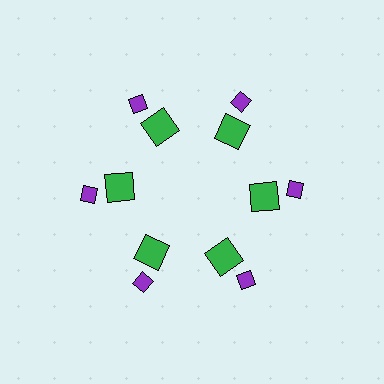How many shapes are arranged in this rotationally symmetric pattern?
There are 12 shapes, arranged in 6 groups of 2.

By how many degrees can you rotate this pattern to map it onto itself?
The pattern maps onto itself every 60 degrees of rotation.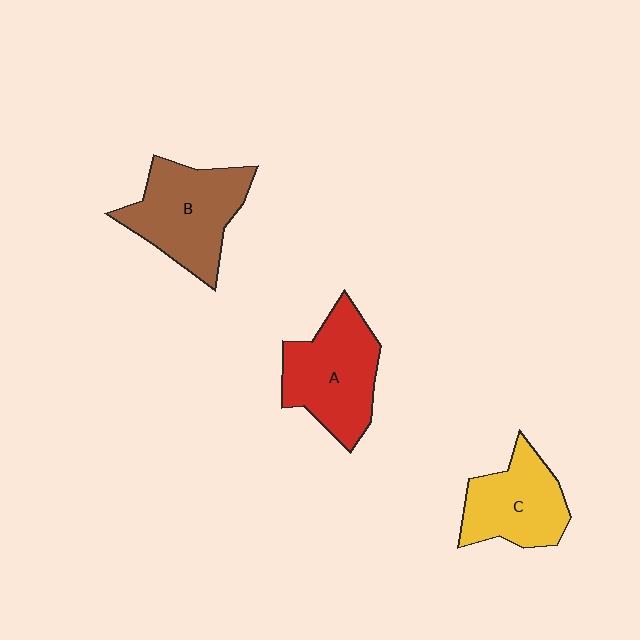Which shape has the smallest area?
Shape C (yellow).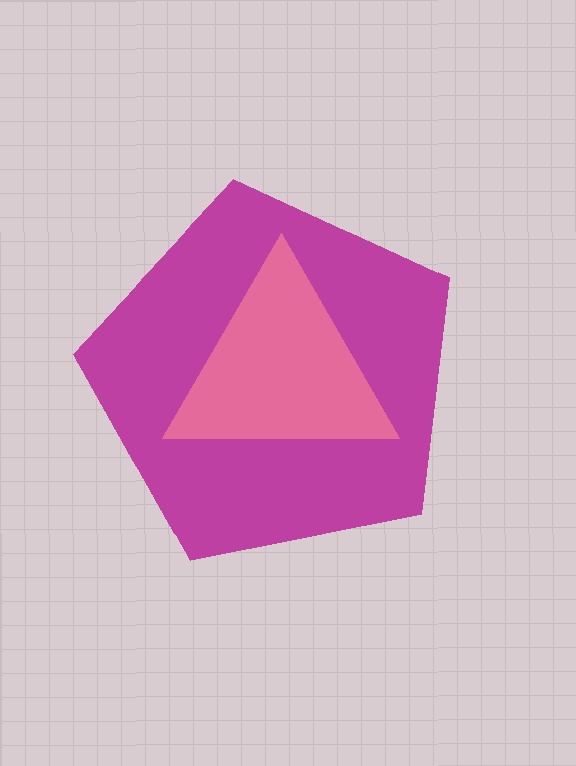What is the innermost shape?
The pink triangle.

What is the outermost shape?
The magenta pentagon.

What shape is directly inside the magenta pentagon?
The pink triangle.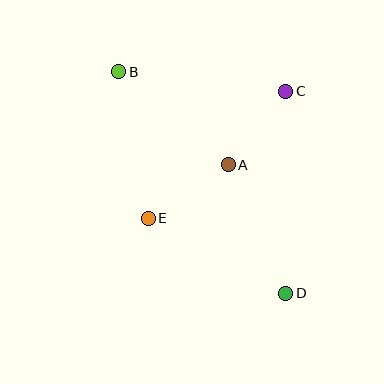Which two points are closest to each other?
Points A and C are closest to each other.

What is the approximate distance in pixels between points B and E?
The distance between B and E is approximately 150 pixels.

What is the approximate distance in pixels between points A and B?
The distance between A and B is approximately 144 pixels.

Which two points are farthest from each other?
Points B and D are farthest from each other.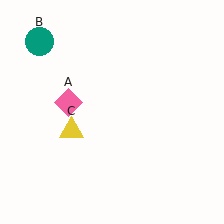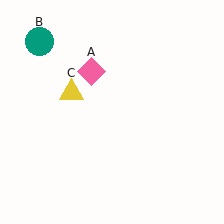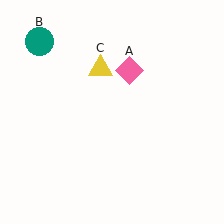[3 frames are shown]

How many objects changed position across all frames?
2 objects changed position: pink diamond (object A), yellow triangle (object C).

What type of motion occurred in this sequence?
The pink diamond (object A), yellow triangle (object C) rotated clockwise around the center of the scene.